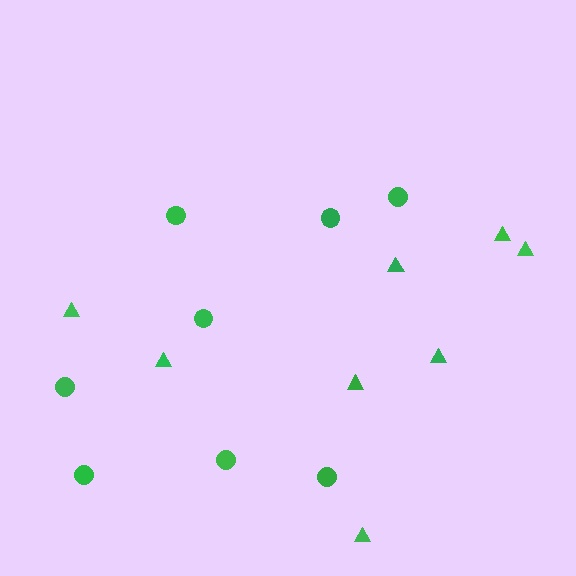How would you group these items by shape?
There are 2 groups: one group of triangles (8) and one group of circles (8).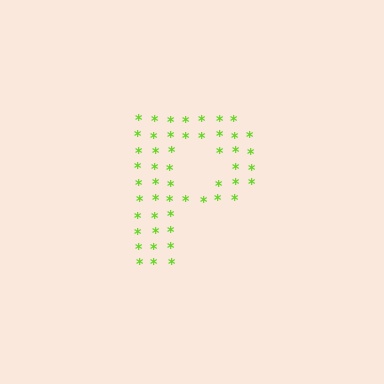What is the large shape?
The large shape is the letter P.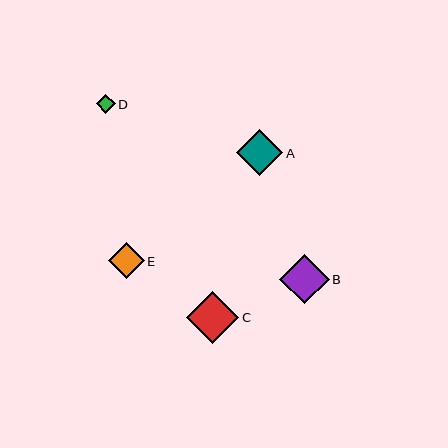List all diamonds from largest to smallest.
From largest to smallest: C, B, A, E, D.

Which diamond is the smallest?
Diamond D is the smallest with a size of approximately 19 pixels.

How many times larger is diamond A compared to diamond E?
Diamond A is approximately 1.3 times the size of diamond E.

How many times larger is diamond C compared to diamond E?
Diamond C is approximately 1.5 times the size of diamond E.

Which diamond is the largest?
Diamond C is the largest with a size of approximately 52 pixels.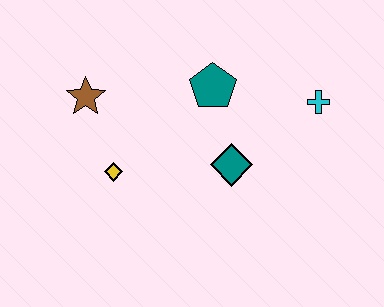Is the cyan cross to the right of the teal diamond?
Yes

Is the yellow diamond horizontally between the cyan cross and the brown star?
Yes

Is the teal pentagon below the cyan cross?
No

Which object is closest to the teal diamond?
The teal pentagon is closest to the teal diamond.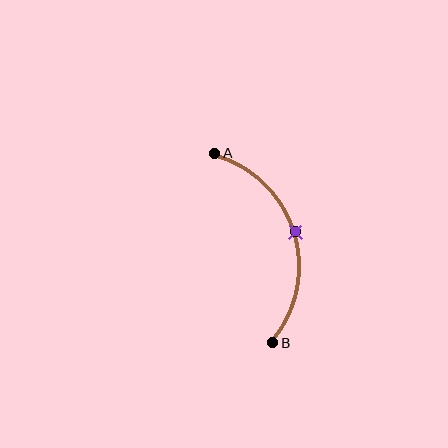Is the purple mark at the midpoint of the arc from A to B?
Yes. The purple mark lies on the arc at equal arc-length from both A and B — it is the arc midpoint.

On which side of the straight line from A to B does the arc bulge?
The arc bulges to the right of the straight line connecting A and B.